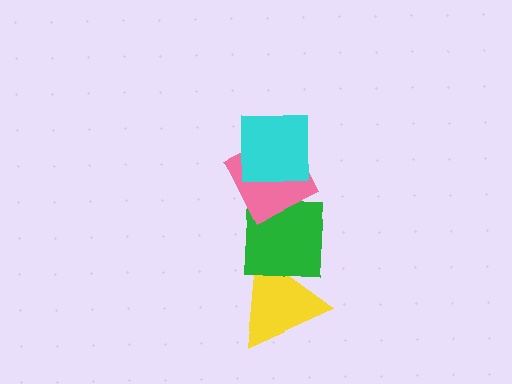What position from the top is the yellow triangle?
The yellow triangle is 4th from the top.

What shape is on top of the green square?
The pink diamond is on top of the green square.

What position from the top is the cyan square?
The cyan square is 1st from the top.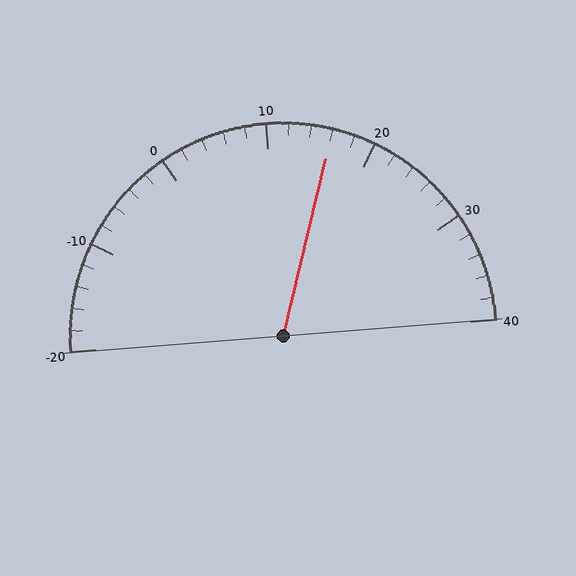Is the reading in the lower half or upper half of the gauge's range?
The reading is in the upper half of the range (-20 to 40).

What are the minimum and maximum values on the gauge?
The gauge ranges from -20 to 40.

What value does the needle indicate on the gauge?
The needle indicates approximately 16.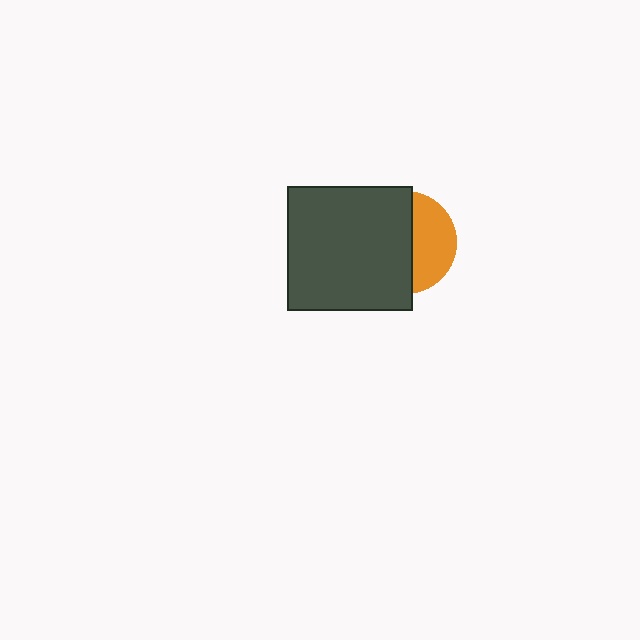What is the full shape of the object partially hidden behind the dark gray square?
The partially hidden object is an orange circle.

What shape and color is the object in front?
The object in front is a dark gray square.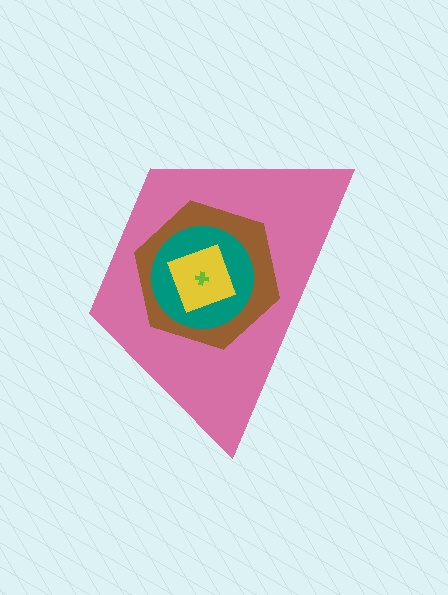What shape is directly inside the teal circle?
The yellow square.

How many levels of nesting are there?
5.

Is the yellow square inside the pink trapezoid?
Yes.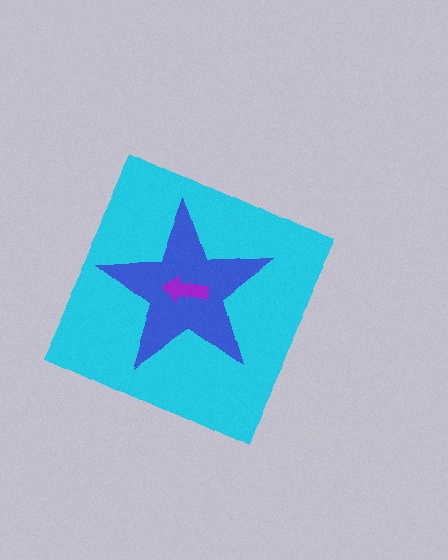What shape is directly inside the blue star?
The purple arrow.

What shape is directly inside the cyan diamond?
The blue star.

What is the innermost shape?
The purple arrow.